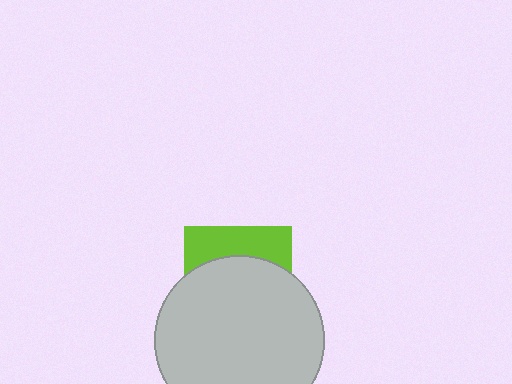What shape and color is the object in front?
The object in front is a light gray circle.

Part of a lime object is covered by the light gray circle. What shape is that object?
It is a square.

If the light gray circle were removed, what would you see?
You would see the complete lime square.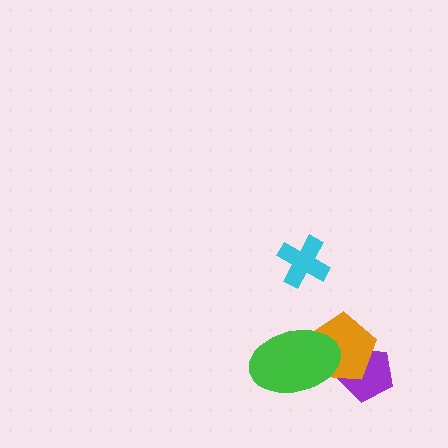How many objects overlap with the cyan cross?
0 objects overlap with the cyan cross.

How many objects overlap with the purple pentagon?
1 object overlaps with the purple pentagon.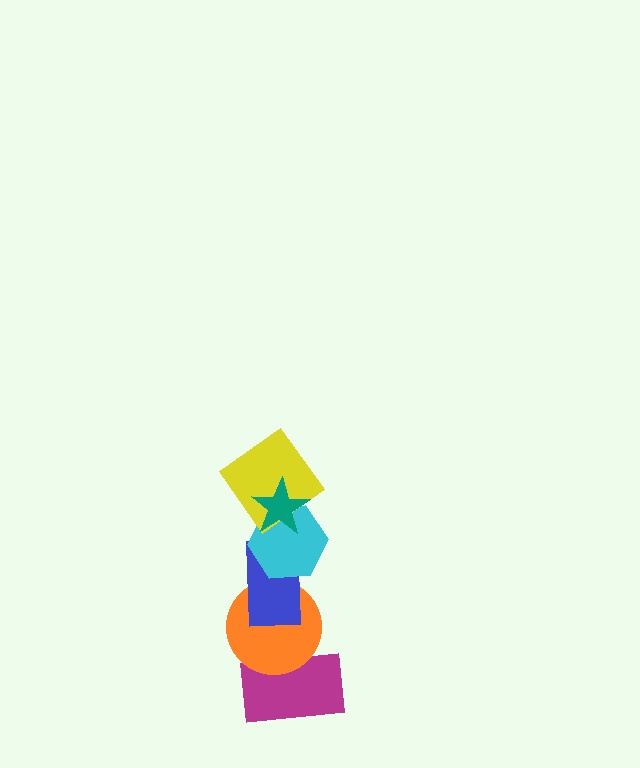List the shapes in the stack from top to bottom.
From top to bottom: the teal star, the yellow diamond, the cyan hexagon, the blue rectangle, the orange circle, the magenta rectangle.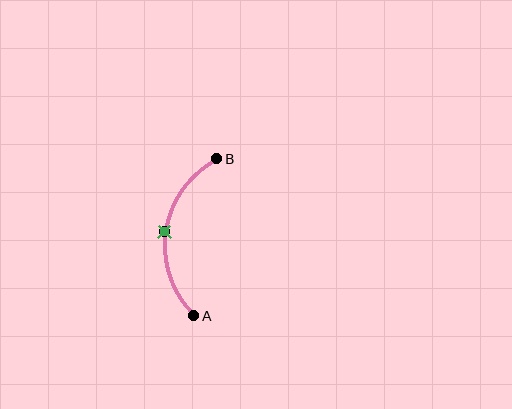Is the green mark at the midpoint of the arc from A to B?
Yes. The green mark lies on the arc at equal arc-length from both A and B — it is the arc midpoint.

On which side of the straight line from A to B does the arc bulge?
The arc bulges to the left of the straight line connecting A and B.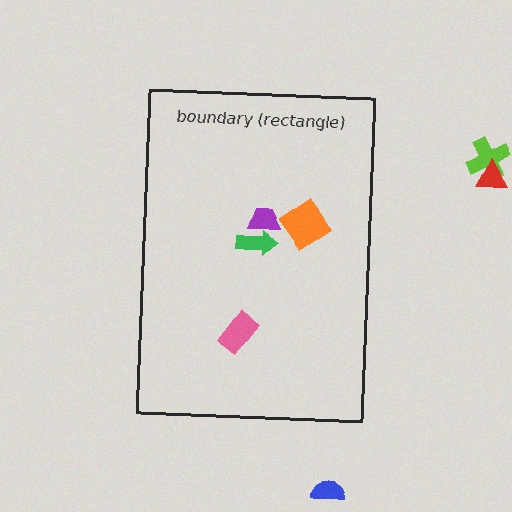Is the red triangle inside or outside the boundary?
Outside.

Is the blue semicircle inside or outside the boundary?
Outside.